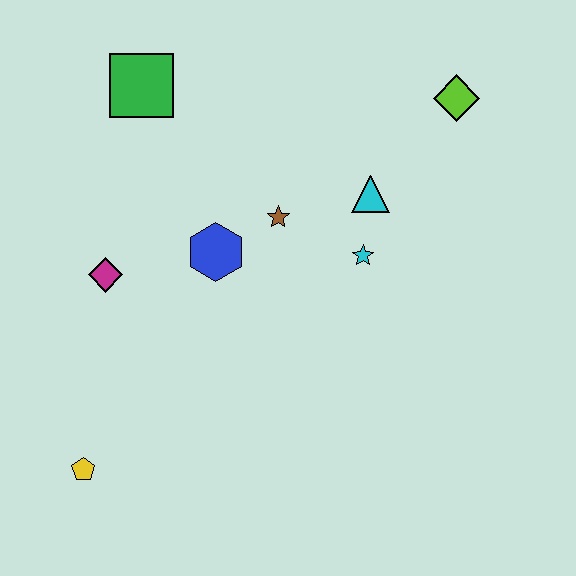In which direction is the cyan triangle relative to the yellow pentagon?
The cyan triangle is to the right of the yellow pentagon.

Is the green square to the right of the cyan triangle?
No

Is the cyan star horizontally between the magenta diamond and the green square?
No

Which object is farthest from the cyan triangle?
The yellow pentagon is farthest from the cyan triangle.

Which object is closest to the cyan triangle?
The cyan star is closest to the cyan triangle.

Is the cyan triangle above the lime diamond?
No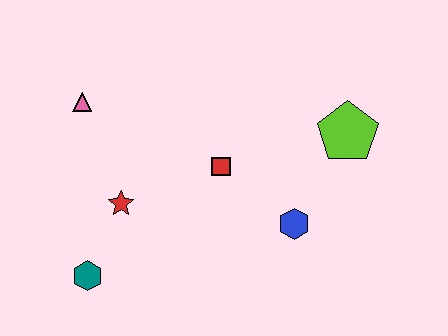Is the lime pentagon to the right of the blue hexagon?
Yes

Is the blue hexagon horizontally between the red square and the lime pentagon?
Yes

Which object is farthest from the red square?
The teal hexagon is farthest from the red square.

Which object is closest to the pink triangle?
The red star is closest to the pink triangle.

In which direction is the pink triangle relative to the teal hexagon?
The pink triangle is above the teal hexagon.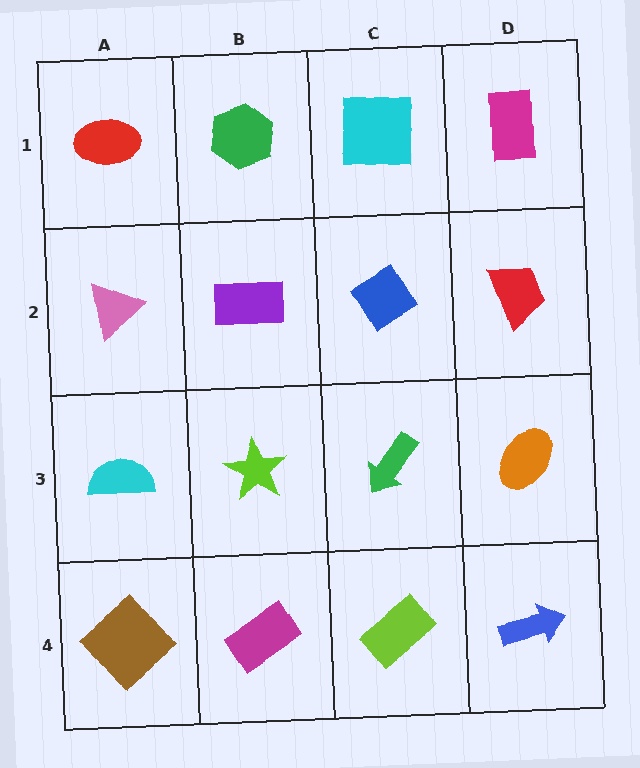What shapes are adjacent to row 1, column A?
A pink triangle (row 2, column A), a green hexagon (row 1, column B).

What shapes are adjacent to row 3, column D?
A red trapezoid (row 2, column D), a blue arrow (row 4, column D), a green arrow (row 3, column C).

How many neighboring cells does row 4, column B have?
3.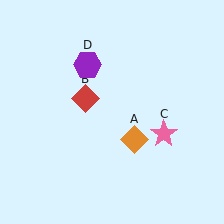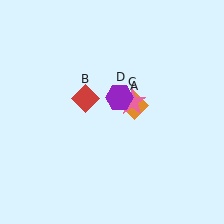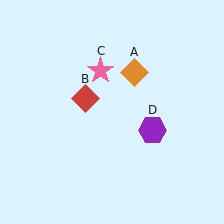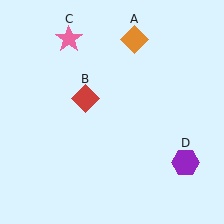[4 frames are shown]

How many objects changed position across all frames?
3 objects changed position: orange diamond (object A), pink star (object C), purple hexagon (object D).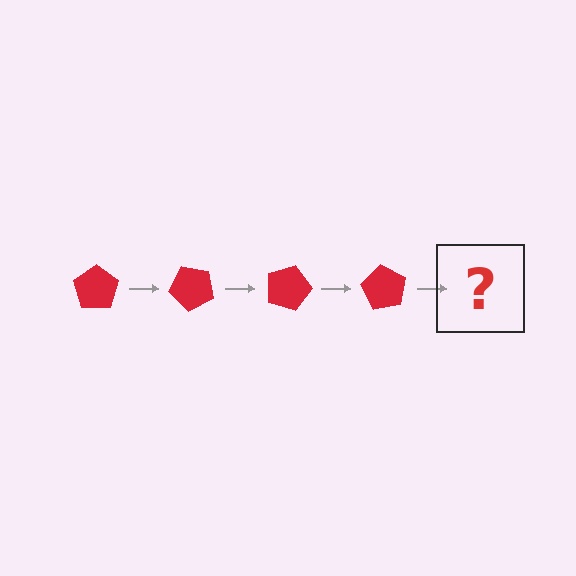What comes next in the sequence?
The next element should be a red pentagon rotated 180 degrees.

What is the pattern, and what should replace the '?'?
The pattern is that the pentagon rotates 45 degrees each step. The '?' should be a red pentagon rotated 180 degrees.